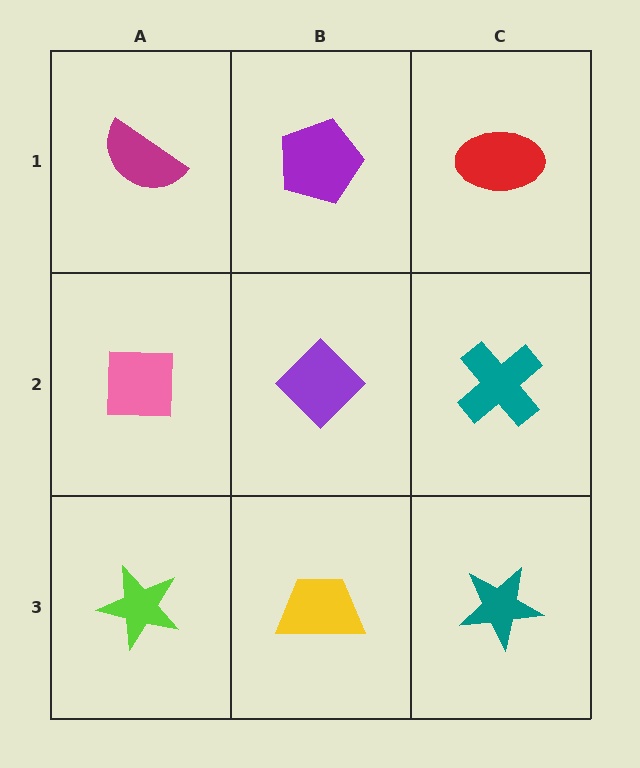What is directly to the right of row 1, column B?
A red ellipse.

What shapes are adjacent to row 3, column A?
A pink square (row 2, column A), a yellow trapezoid (row 3, column B).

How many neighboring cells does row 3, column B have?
3.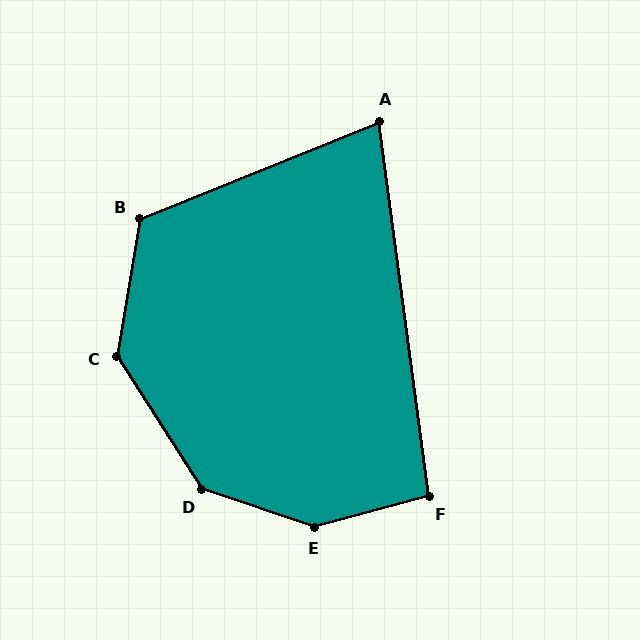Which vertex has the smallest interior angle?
A, at approximately 76 degrees.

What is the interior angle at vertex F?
Approximately 98 degrees (obtuse).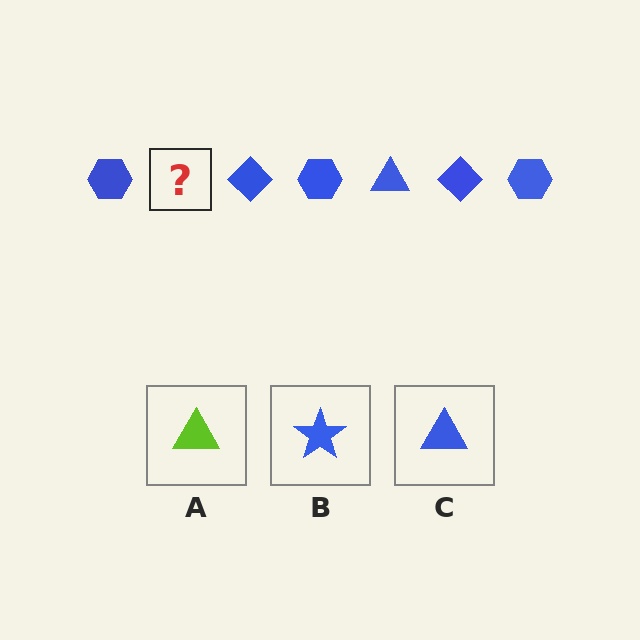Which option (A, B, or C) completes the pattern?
C.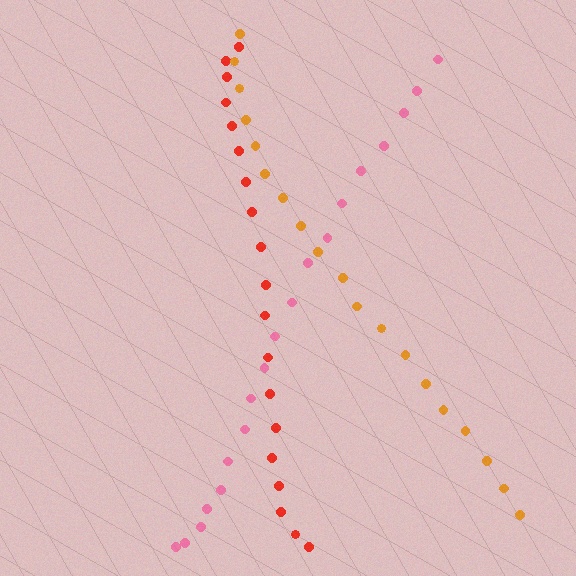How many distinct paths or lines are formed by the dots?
There are 3 distinct paths.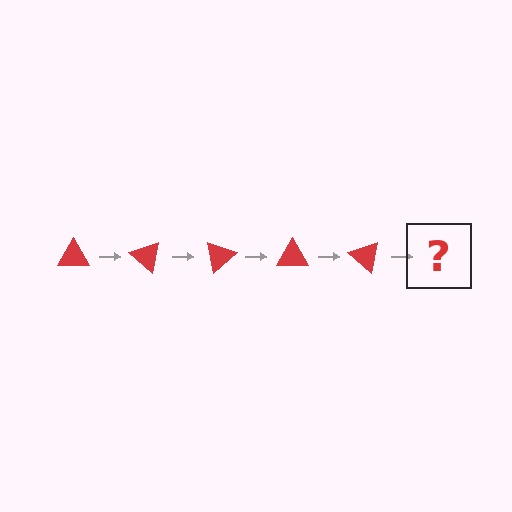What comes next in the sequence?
The next element should be a red triangle rotated 200 degrees.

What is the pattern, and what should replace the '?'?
The pattern is that the triangle rotates 40 degrees each step. The '?' should be a red triangle rotated 200 degrees.